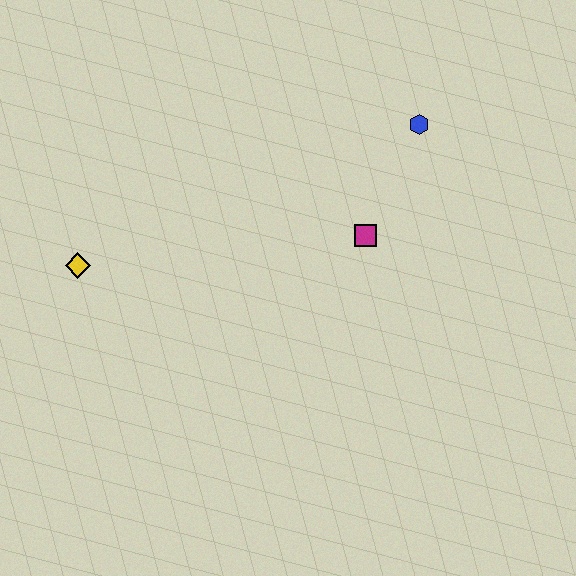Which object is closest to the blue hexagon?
The magenta square is closest to the blue hexagon.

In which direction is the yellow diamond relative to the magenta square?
The yellow diamond is to the left of the magenta square.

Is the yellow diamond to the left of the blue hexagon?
Yes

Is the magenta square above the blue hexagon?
No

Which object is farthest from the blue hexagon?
The yellow diamond is farthest from the blue hexagon.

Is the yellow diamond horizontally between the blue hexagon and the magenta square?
No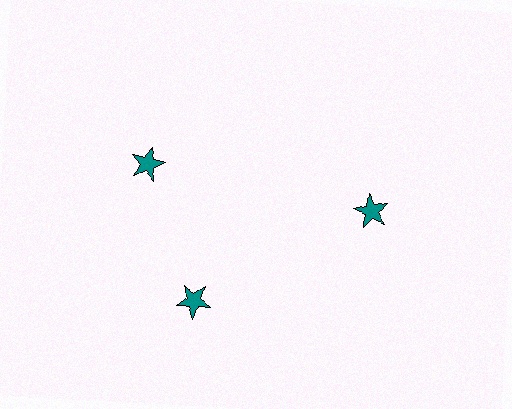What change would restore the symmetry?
The symmetry would be restored by rotating it back into even spacing with its neighbors so that all 3 stars sit at equal angles and equal distance from the center.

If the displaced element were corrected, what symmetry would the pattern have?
It would have 3-fold rotational symmetry — the pattern would map onto itself every 120 degrees.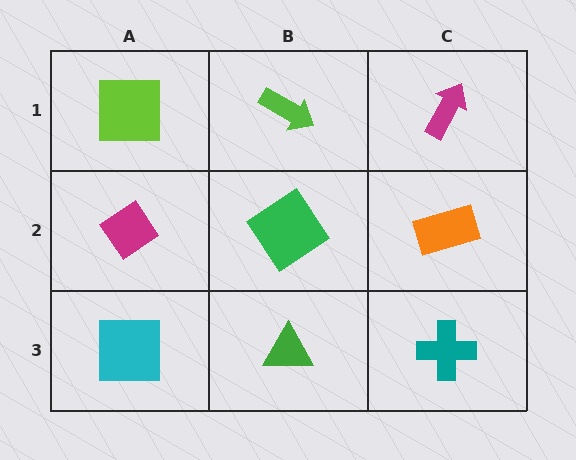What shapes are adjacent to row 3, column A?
A magenta diamond (row 2, column A), a green triangle (row 3, column B).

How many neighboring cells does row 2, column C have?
3.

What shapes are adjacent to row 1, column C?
An orange rectangle (row 2, column C), a lime arrow (row 1, column B).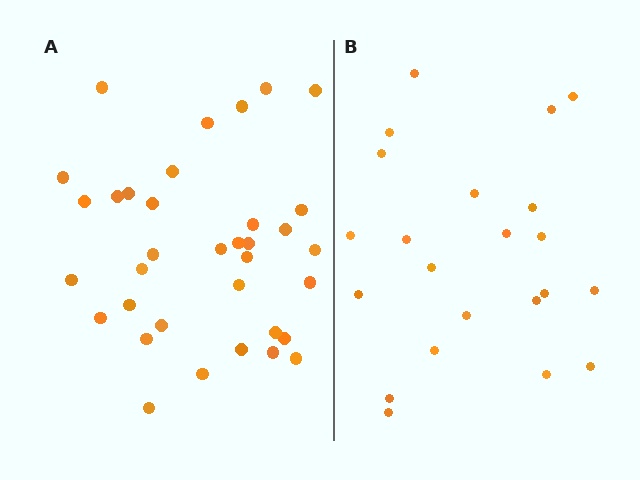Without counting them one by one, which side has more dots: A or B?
Region A (the left region) has more dots.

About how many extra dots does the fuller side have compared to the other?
Region A has approximately 15 more dots than region B.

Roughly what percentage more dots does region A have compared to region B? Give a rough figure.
About 60% more.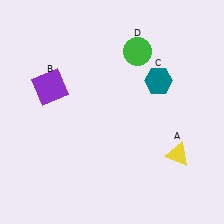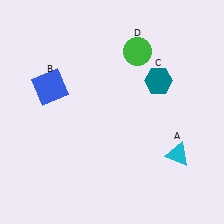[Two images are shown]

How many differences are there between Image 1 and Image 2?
There are 2 differences between the two images.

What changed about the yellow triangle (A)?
In Image 1, A is yellow. In Image 2, it changed to cyan.